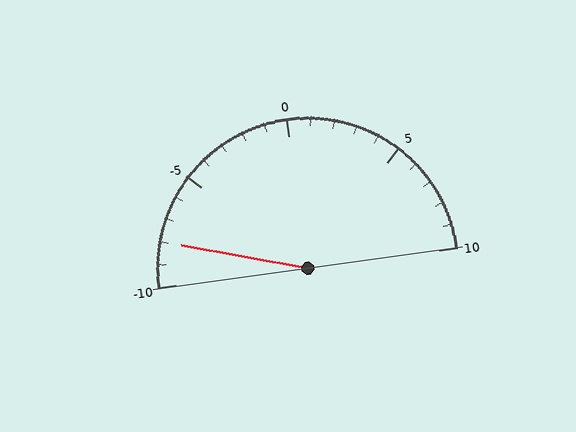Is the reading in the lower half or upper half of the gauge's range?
The reading is in the lower half of the range (-10 to 10).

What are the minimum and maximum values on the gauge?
The gauge ranges from -10 to 10.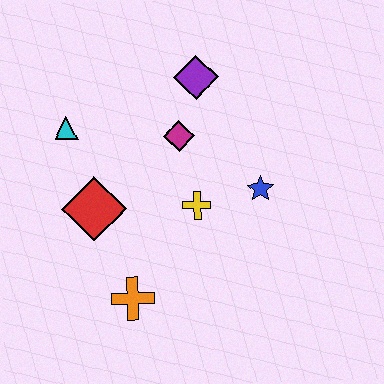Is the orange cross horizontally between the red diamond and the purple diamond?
Yes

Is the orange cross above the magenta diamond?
No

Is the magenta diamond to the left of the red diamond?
No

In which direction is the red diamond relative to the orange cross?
The red diamond is above the orange cross.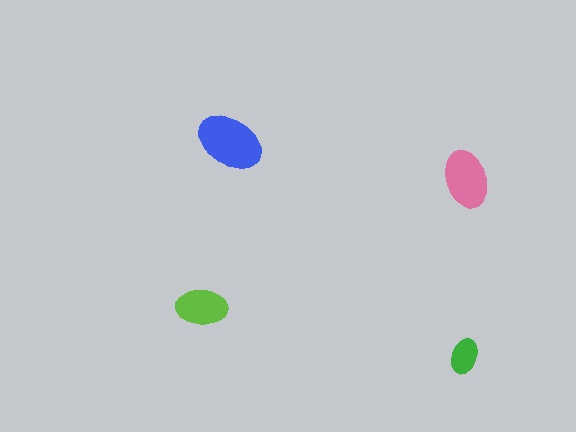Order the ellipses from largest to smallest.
the blue one, the pink one, the lime one, the green one.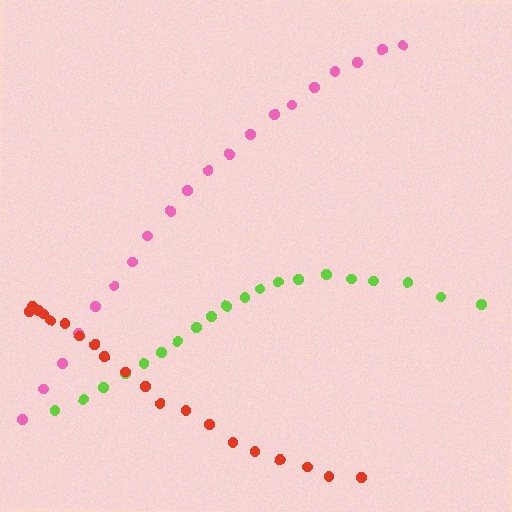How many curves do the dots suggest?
There are 3 distinct paths.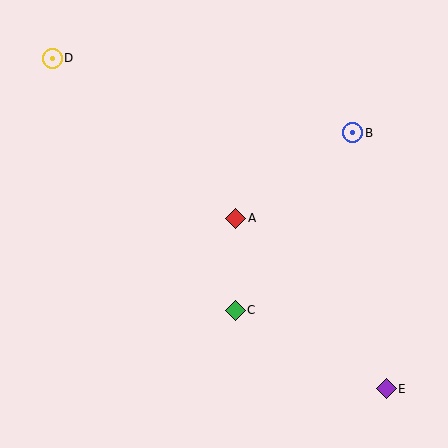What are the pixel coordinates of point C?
Point C is at (235, 310).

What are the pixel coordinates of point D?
Point D is at (52, 58).